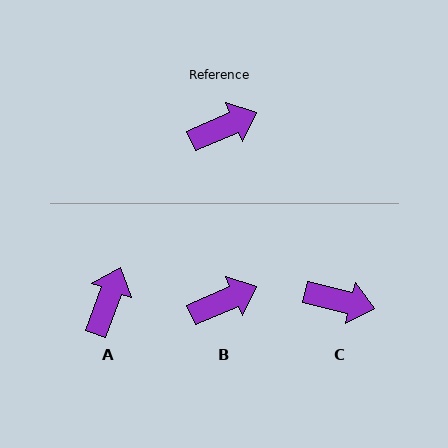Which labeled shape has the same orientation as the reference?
B.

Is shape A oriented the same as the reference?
No, it is off by about 46 degrees.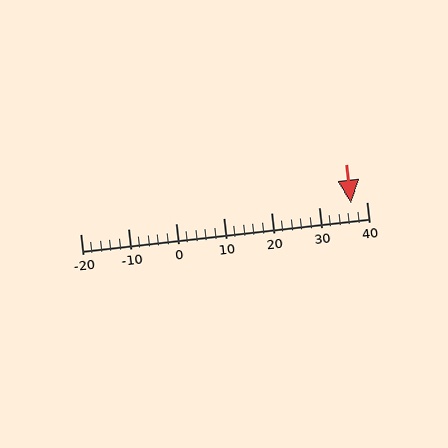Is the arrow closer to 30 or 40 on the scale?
The arrow is closer to 40.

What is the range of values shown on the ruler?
The ruler shows values from -20 to 40.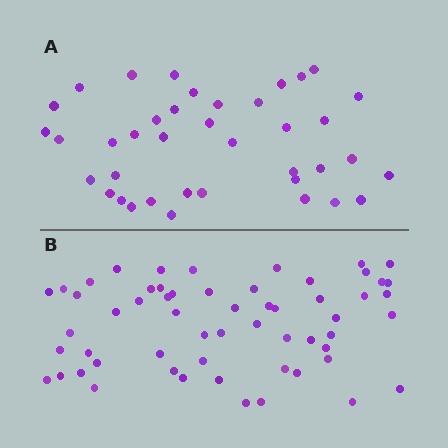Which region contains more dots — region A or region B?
Region B (the bottom region) has more dots.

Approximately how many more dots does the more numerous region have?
Region B has approximately 20 more dots than region A.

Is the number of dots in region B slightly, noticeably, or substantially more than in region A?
Region B has substantially more. The ratio is roughly 1.5 to 1.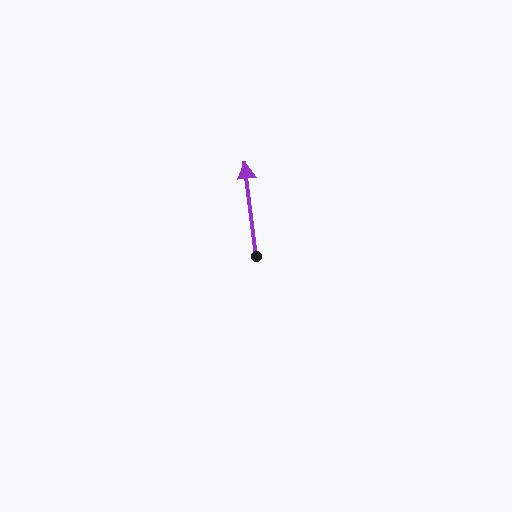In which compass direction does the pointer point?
North.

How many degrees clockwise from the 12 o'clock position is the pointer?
Approximately 353 degrees.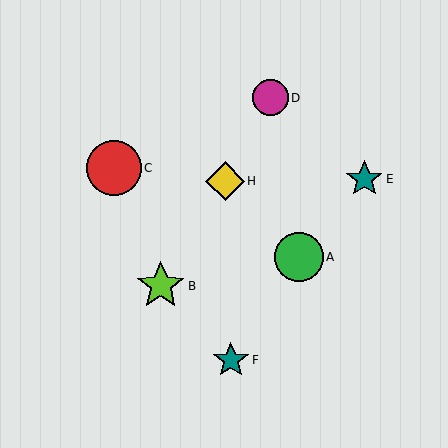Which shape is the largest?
The red circle (labeled C) is the largest.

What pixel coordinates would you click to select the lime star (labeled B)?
Click at (161, 286) to select the lime star B.